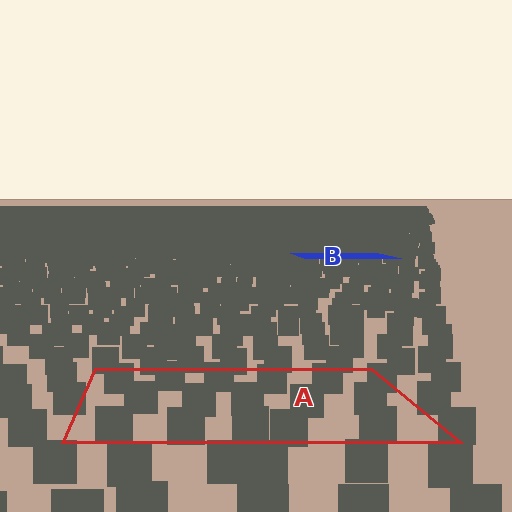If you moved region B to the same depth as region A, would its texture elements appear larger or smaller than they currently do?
They would appear larger. At a closer depth, the same texture elements are projected at a bigger on-screen size.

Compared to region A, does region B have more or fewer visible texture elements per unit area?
Region B has more texture elements per unit area — they are packed more densely because it is farther away.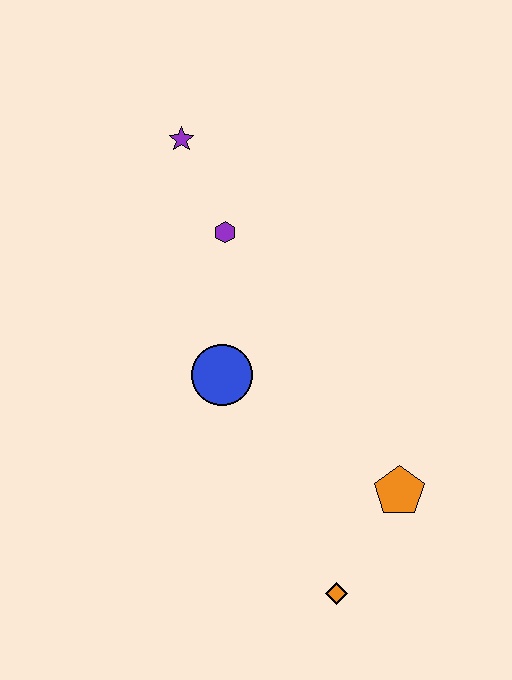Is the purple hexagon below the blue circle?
No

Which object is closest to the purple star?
The purple hexagon is closest to the purple star.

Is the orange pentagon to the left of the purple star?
No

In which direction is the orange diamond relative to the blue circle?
The orange diamond is below the blue circle.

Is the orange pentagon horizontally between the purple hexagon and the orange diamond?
No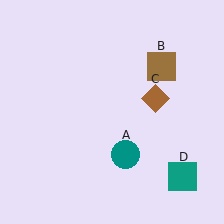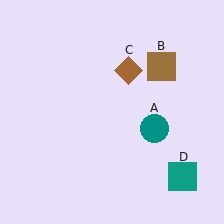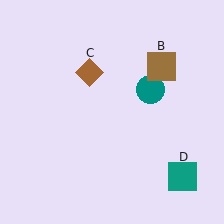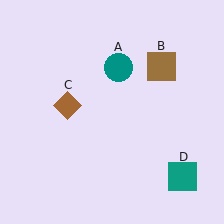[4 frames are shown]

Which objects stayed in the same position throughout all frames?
Brown square (object B) and teal square (object D) remained stationary.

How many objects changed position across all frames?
2 objects changed position: teal circle (object A), brown diamond (object C).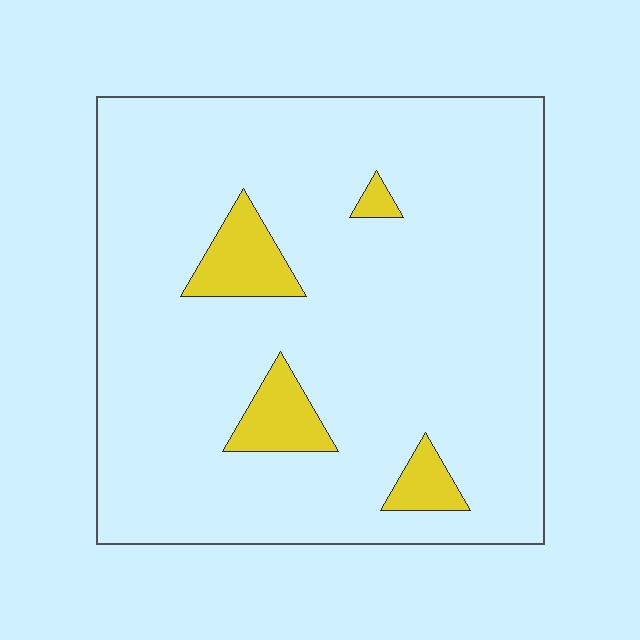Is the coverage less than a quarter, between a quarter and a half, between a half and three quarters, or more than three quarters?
Less than a quarter.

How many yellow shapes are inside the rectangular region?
4.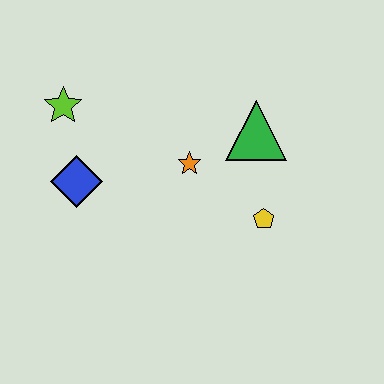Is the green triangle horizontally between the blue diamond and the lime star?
No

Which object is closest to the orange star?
The green triangle is closest to the orange star.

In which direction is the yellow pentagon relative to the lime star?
The yellow pentagon is to the right of the lime star.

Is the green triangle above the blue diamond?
Yes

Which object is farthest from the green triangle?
The lime star is farthest from the green triangle.